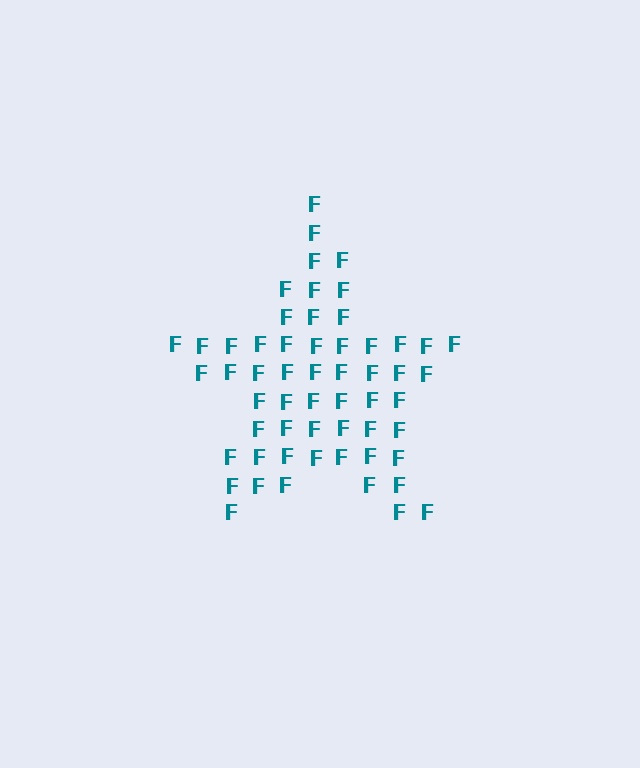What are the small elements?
The small elements are letter F's.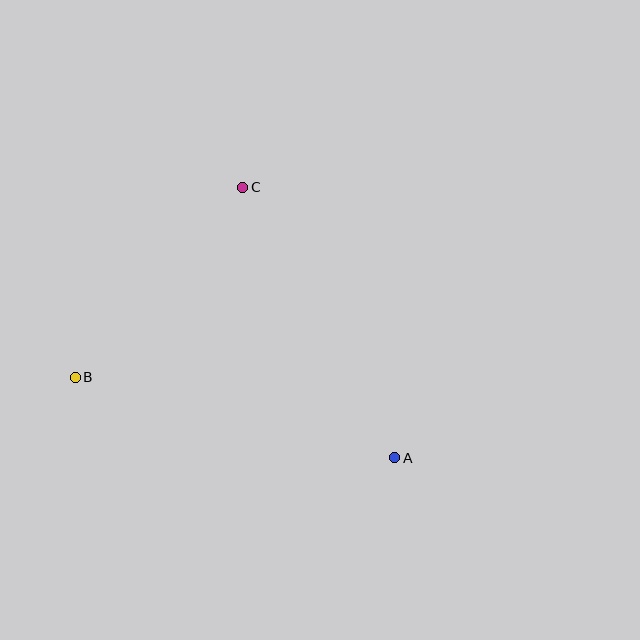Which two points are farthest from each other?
Points A and B are farthest from each other.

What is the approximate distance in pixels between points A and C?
The distance between A and C is approximately 310 pixels.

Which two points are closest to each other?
Points B and C are closest to each other.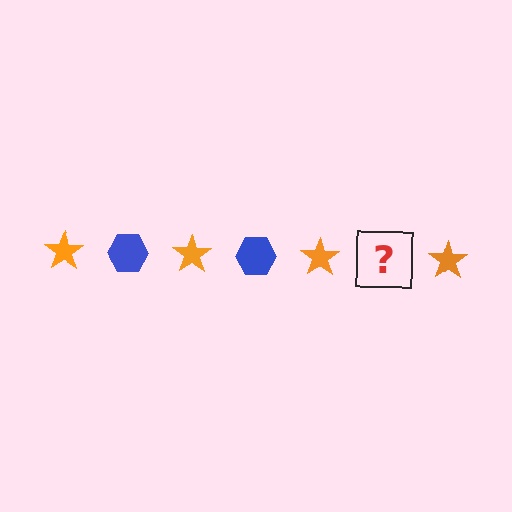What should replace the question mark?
The question mark should be replaced with a blue hexagon.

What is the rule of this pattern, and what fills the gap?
The rule is that the pattern alternates between orange star and blue hexagon. The gap should be filled with a blue hexagon.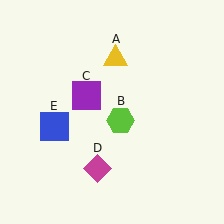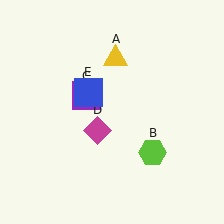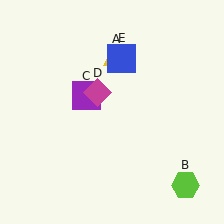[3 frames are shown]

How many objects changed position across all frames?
3 objects changed position: lime hexagon (object B), magenta diamond (object D), blue square (object E).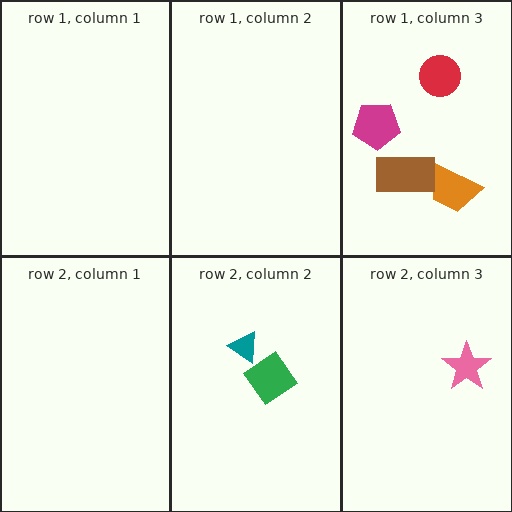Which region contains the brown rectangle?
The row 1, column 3 region.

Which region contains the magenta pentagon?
The row 1, column 3 region.